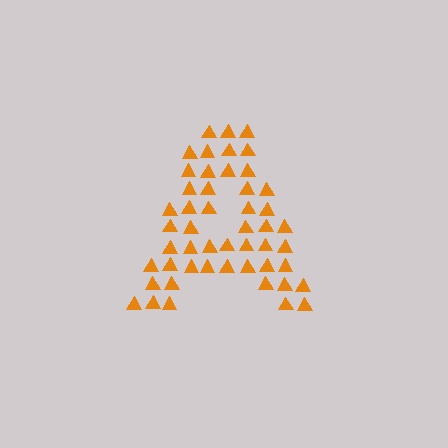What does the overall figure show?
The overall figure shows the letter A.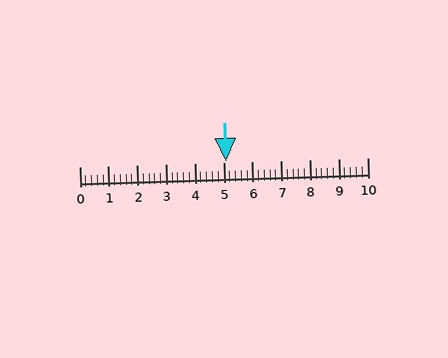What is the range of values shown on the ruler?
The ruler shows values from 0 to 10.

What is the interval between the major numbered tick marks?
The major tick marks are spaced 1 units apart.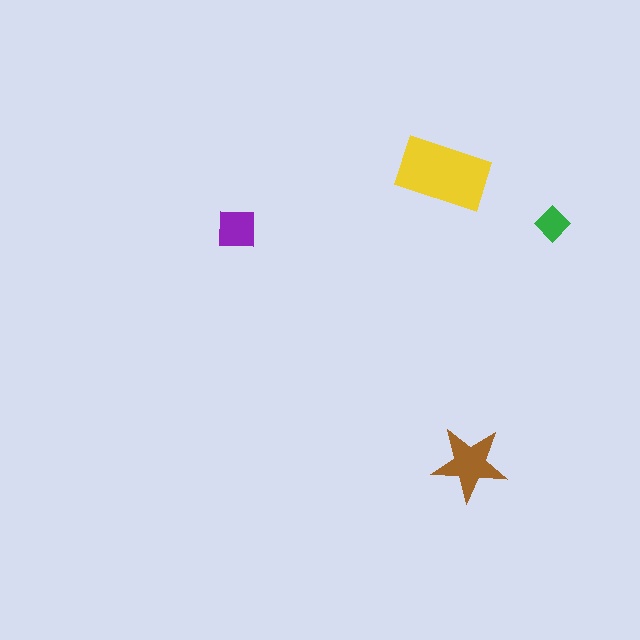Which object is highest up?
The yellow rectangle is topmost.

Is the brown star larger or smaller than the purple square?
Larger.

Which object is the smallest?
The green diamond.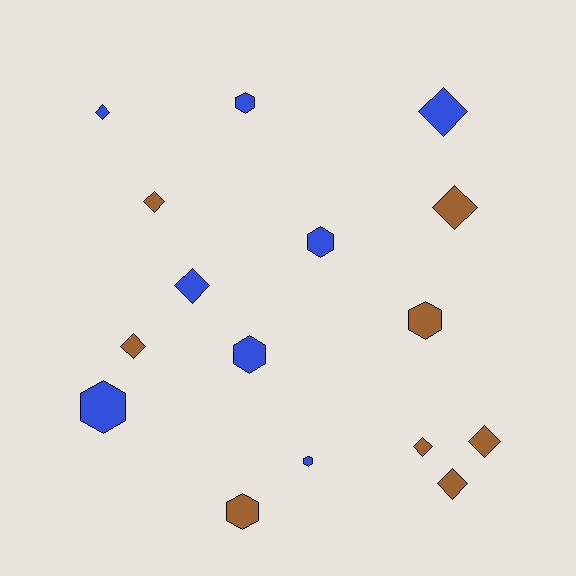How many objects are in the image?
There are 16 objects.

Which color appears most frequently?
Brown, with 8 objects.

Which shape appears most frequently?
Diamond, with 9 objects.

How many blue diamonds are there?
There are 3 blue diamonds.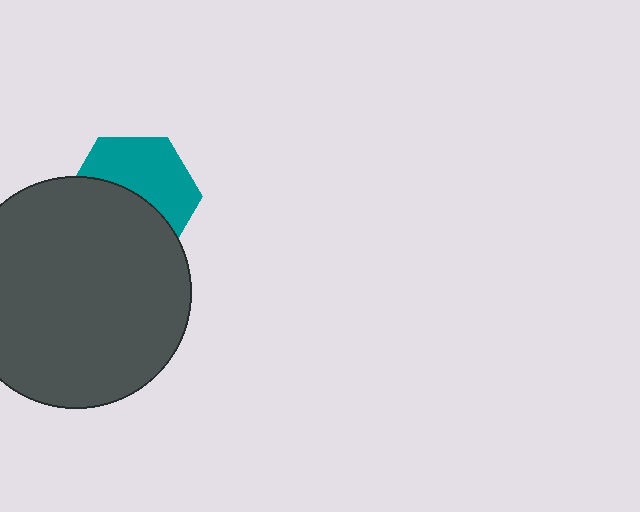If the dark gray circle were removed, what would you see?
You would see the complete teal hexagon.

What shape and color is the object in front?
The object in front is a dark gray circle.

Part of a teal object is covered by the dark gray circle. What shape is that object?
It is a hexagon.